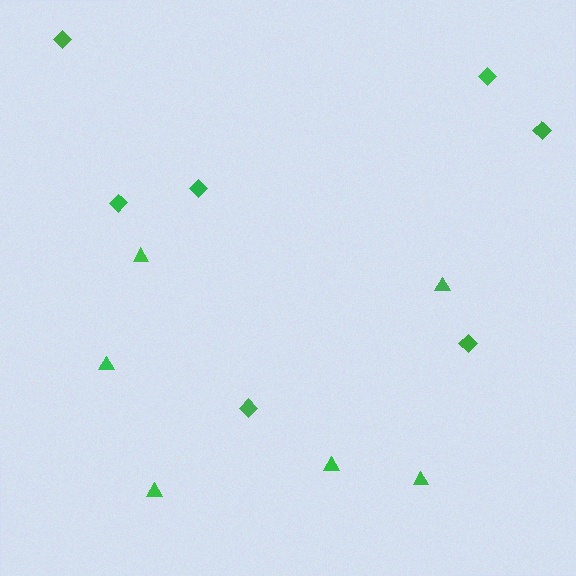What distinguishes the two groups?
There are 2 groups: one group of diamonds (7) and one group of triangles (6).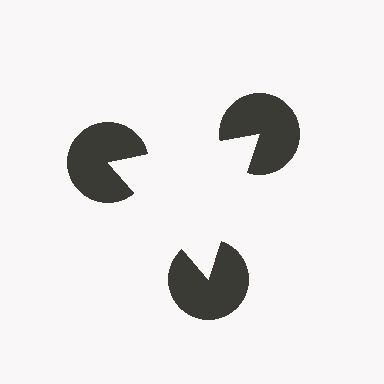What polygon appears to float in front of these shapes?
An illusory triangle — its edges are inferred from the aligned wedge cuts in the pac-man discs, not physically drawn.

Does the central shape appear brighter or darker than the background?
It typically appears slightly brighter than the background, even though no actual brightness change is drawn.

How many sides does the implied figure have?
3 sides.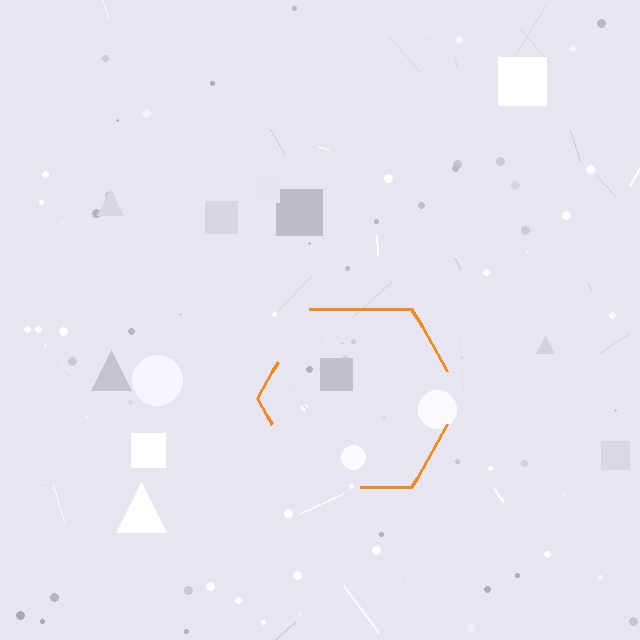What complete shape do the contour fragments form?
The contour fragments form a hexagon.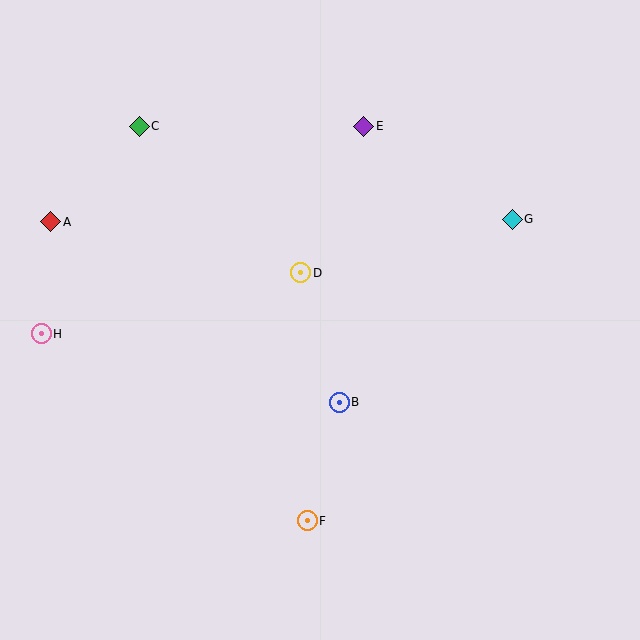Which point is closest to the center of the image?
Point D at (301, 273) is closest to the center.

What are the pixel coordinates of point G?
Point G is at (512, 219).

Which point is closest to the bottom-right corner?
Point F is closest to the bottom-right corner.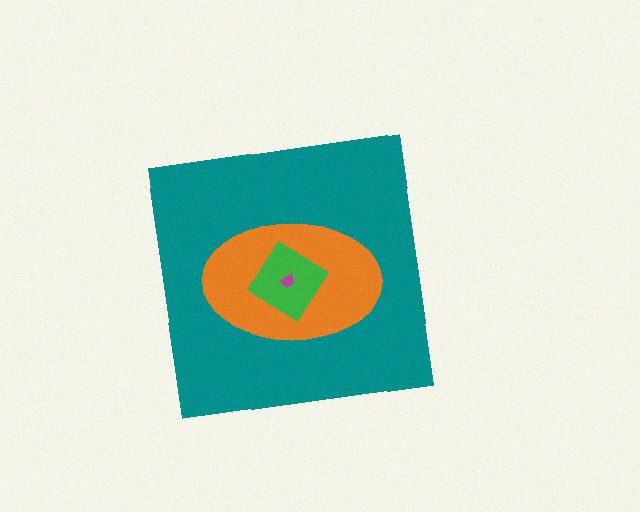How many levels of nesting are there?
4.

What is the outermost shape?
The teal square.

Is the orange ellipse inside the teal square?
Yes.